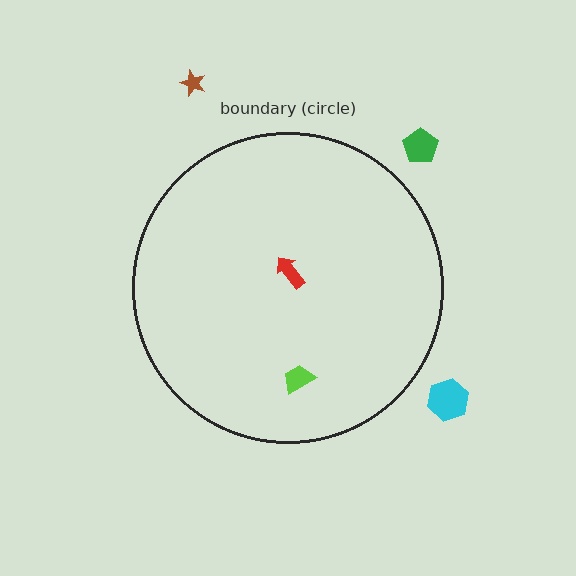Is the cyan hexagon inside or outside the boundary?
Outside.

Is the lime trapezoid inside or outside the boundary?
Inside.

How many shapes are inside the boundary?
2 inside, 3 outside.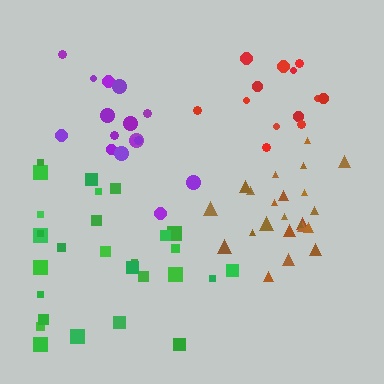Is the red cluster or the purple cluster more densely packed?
Red.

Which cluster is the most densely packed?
Brown.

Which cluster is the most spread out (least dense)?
Green.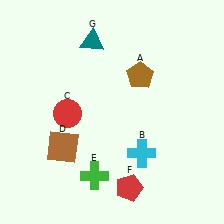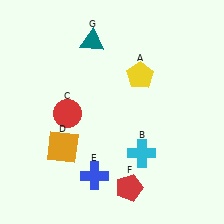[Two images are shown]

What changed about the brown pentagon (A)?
In Image 1, A is brown. In Image 2, it changed to yellow.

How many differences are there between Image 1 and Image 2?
There are 3 differences between the two images.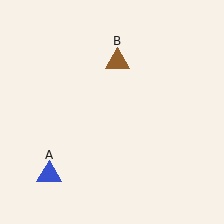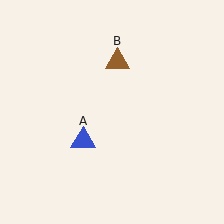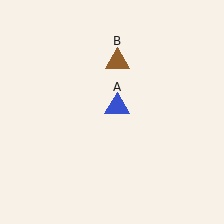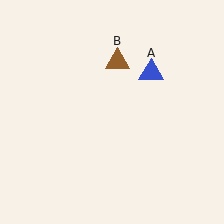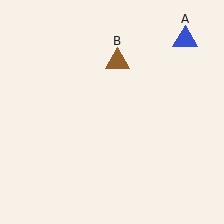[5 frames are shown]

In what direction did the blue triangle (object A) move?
The blue triangle (object A) moved up and to the right.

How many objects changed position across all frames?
1 object changed position: blue triangle (object A).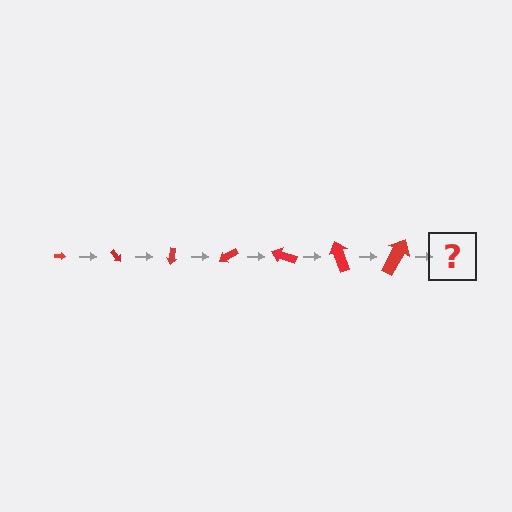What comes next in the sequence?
The next element should be an arrow, larger than the previous one and rotated 350 degrees from the start.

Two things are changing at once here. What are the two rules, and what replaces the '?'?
The two rules are that the arrow grows larger each step and it rotates 50 degrees each step. The '?' should be an arrow, larger than the previous one and rotated 350 degrees from the start.